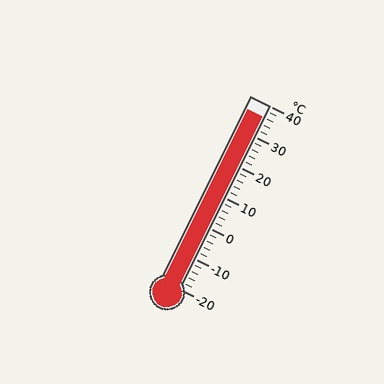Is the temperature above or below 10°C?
The temperature is above 10°C.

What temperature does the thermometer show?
The thermometer shows approximately 36°C.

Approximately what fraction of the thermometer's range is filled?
The thermometer is filled to approximately 95% of its range.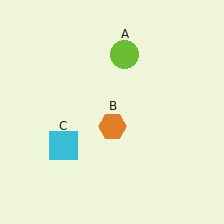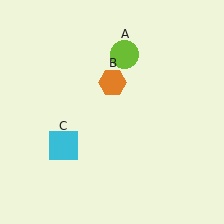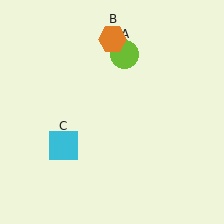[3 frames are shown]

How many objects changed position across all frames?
1 object changed position: orange hexagon (object B).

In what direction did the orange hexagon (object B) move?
The orange hexagon (object B) moved up.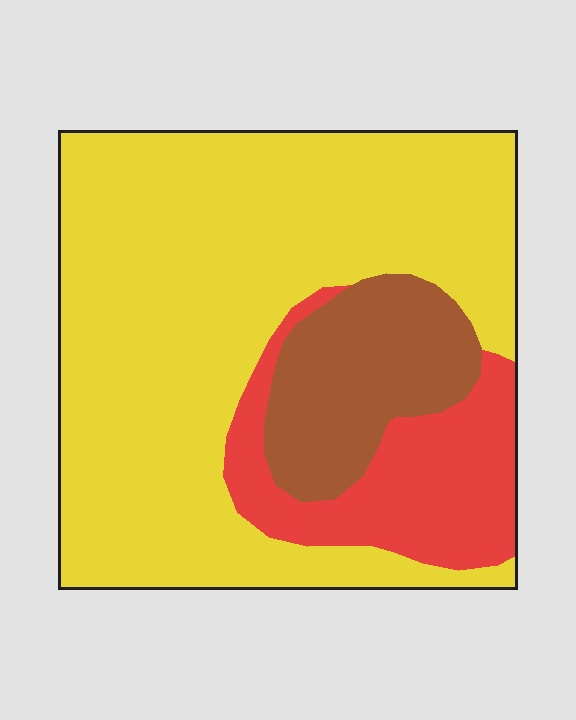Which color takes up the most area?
Yellow, at roughly 70%.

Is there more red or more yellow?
Yellow.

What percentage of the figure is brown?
Brown takes up about one sixth (1/6) of the figure.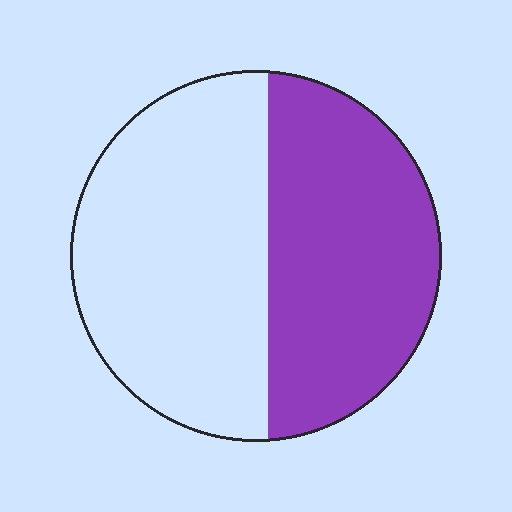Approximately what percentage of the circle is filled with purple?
Approximately 45%.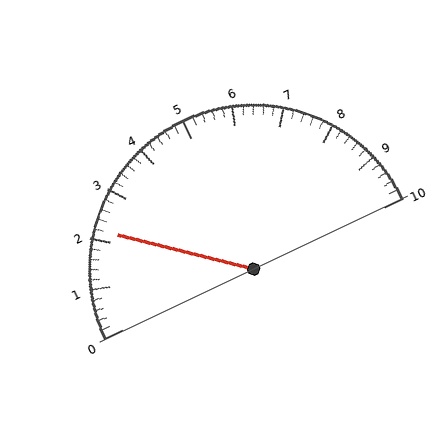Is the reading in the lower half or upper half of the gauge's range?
The reading is in the lower half of the range (0 to 10).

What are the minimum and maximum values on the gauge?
The gauge ranges from 0 to 10.